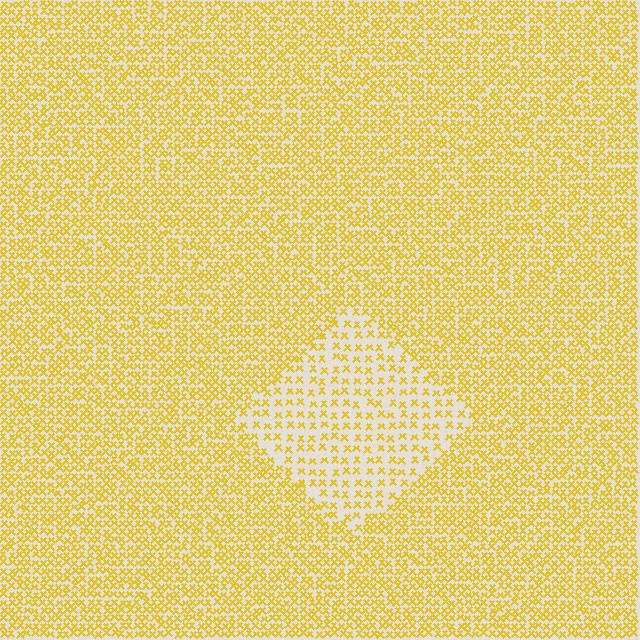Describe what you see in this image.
The image contains small yellow elements arranged at two different densities. A diamond-shaped region is visible where the elements are less densely packed than the surrounding area.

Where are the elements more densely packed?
The elements are more densely packed outside the diamond boundary.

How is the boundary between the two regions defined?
The boundary is defined by a change in element density (approximately 2.1x ratio). All elements are the same color, size, and shape.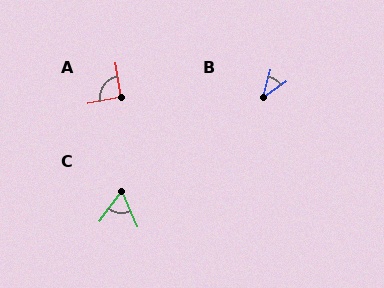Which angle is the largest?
A, at approximately 92 degrees.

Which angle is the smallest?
B, at approximately 41 degrees.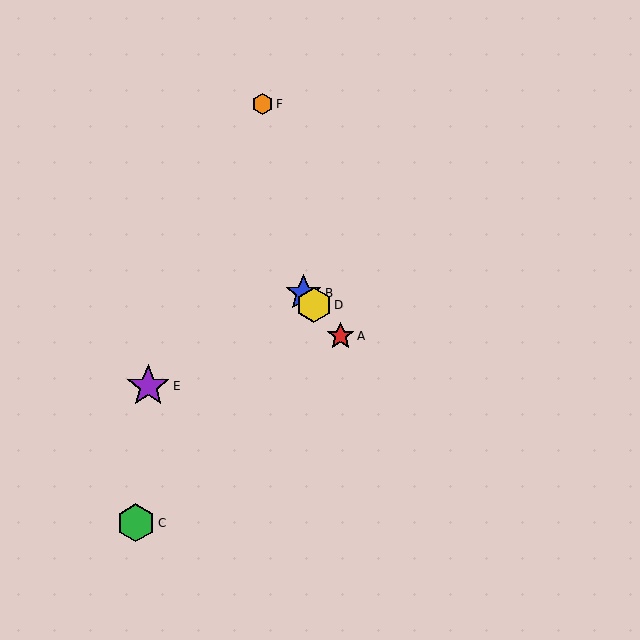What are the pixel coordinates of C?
Object C is at (136, 523).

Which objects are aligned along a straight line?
Objects A, B, D are aligned along a straight line.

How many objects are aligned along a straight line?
3 objects (A, B, D) are aligned along a straight line.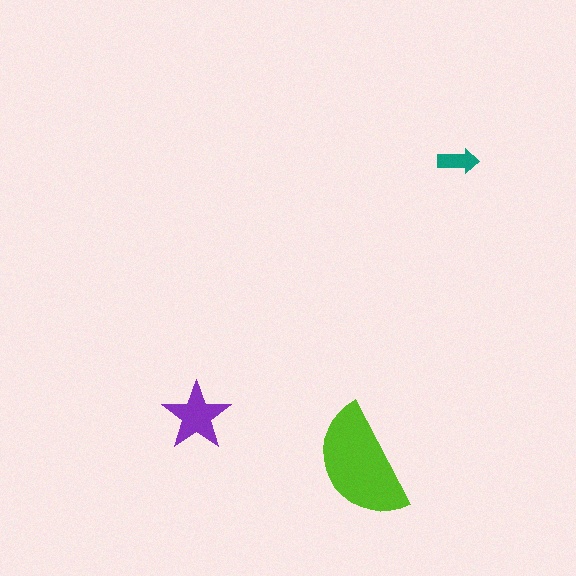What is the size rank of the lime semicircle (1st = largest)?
1st.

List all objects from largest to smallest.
The lime semicircle, the purple star, the teal arrow.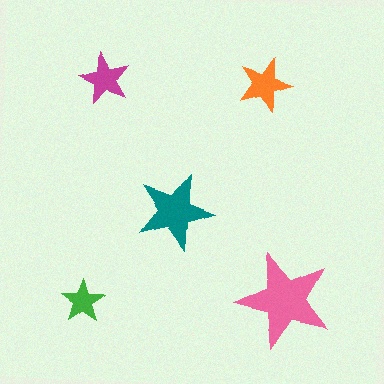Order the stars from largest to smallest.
the pink one, the teal one, the orange one, the magenta one, the green one.